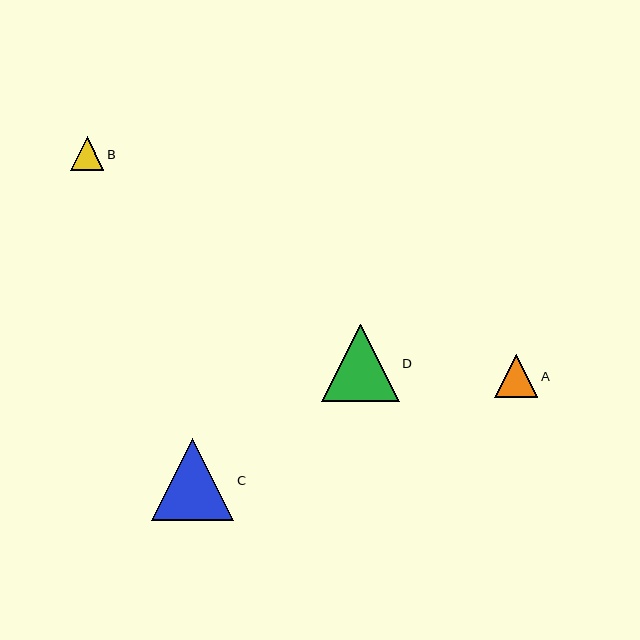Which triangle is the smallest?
Triangle B is the smallest with a size of approximately 34 pixels.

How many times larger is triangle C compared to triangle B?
Triangle C is approximately 2.4 times the size of triangle B.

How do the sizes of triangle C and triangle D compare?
Triangle C and triangle D are approximately the same size.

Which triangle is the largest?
Triangle C is the largest with a size of approximately 83 pixels.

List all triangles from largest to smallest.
From largest to smallest: C, D, A, B.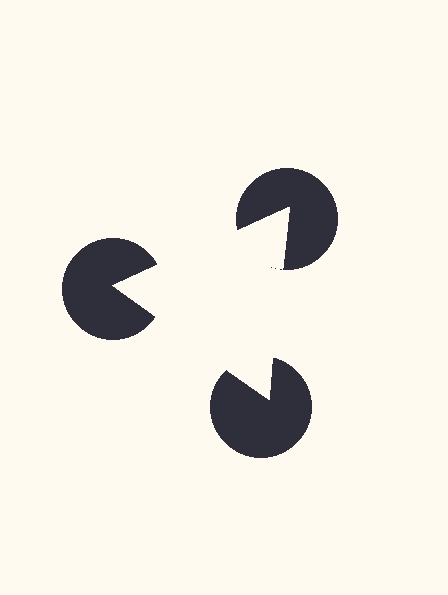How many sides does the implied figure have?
3 sides.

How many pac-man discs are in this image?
There are 3 — one at each vertex of the illusory triangle.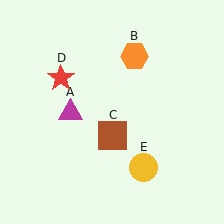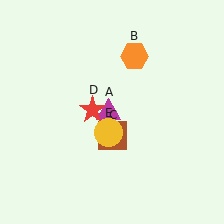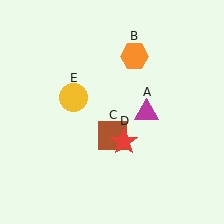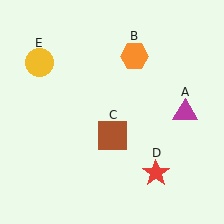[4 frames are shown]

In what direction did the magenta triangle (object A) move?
The magenta triangle (object A) moved right.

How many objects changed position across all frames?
3 objects changed position: magenta triangle (object A), red star (object D), yellow circle (object E).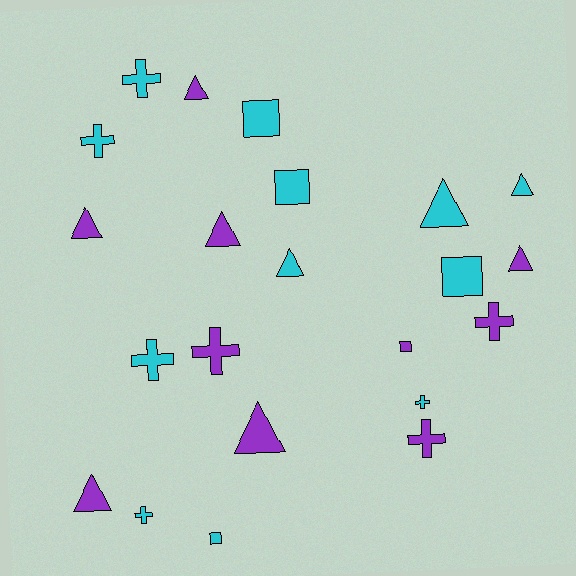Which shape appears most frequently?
Triangle, with 9 objects.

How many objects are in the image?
There are 22 objects.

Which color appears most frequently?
Cyan, with 12 objects.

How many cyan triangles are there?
There are 3 cyan triangles.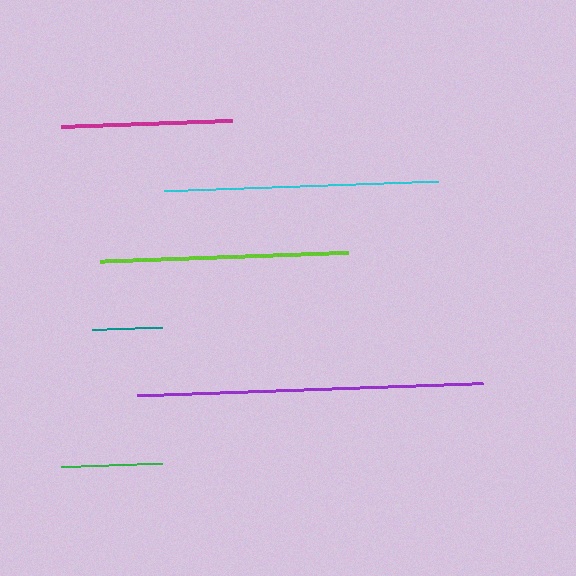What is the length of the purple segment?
The purple segment is approximately 346 pixels long.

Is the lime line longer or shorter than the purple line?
The purple line is longer than the lime line.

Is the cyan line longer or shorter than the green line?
The cyan line is longer than the green line.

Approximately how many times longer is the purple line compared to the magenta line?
The purple line is approximately 2.0 times the length of the magenta line.